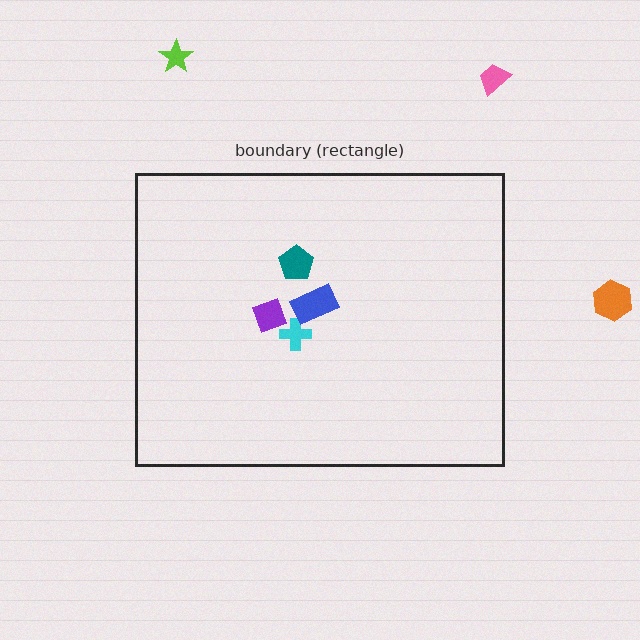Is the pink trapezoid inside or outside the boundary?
Outside.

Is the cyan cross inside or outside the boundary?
Inside.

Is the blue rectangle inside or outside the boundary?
Inside.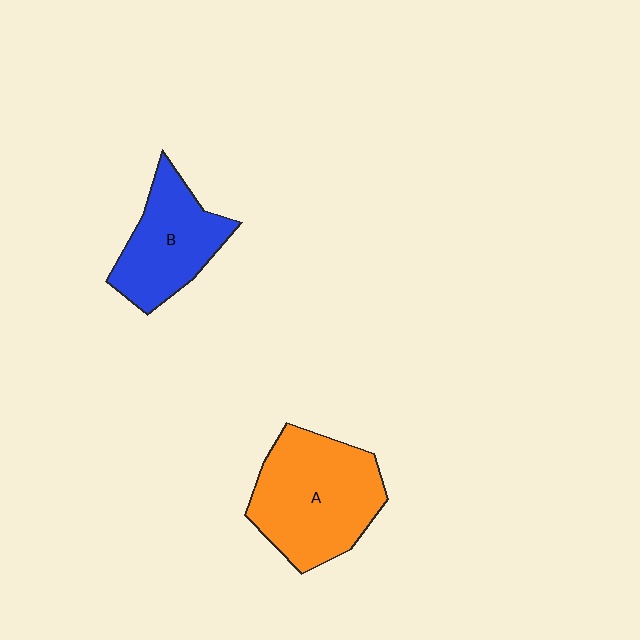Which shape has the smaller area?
Shape B (blue).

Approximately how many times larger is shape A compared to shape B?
Approximately 1.4 times.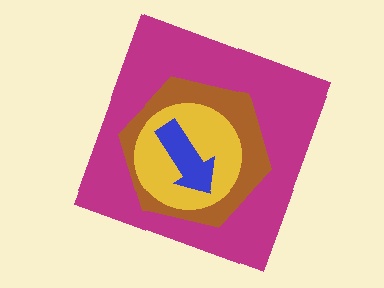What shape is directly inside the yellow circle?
The blue arrow.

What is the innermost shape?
The blue arrow.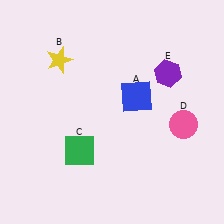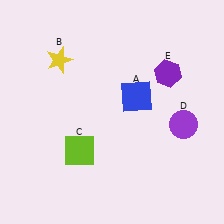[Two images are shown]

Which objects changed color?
C changed from green to lime. D changed from pink to purple.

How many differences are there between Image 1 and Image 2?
There are 2 differences between the two images.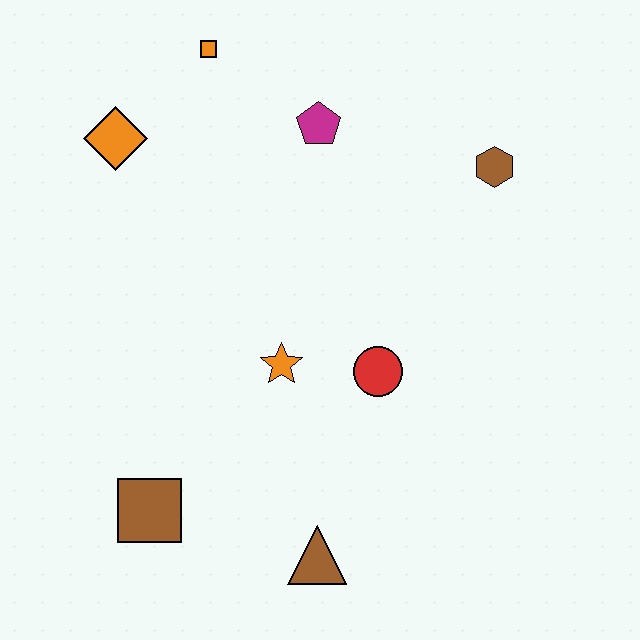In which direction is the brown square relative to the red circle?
The brown square is to the left of the red circle.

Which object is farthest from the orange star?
The orange square is farthest from the orange star.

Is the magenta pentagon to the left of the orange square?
No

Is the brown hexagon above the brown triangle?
Yes